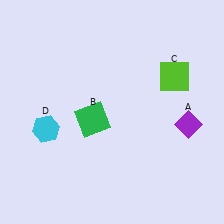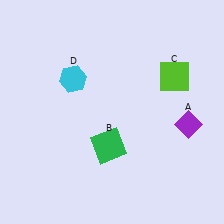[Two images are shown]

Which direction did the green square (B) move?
The green square (B) moved down.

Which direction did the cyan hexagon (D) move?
The cyan hexagon (D) moved up.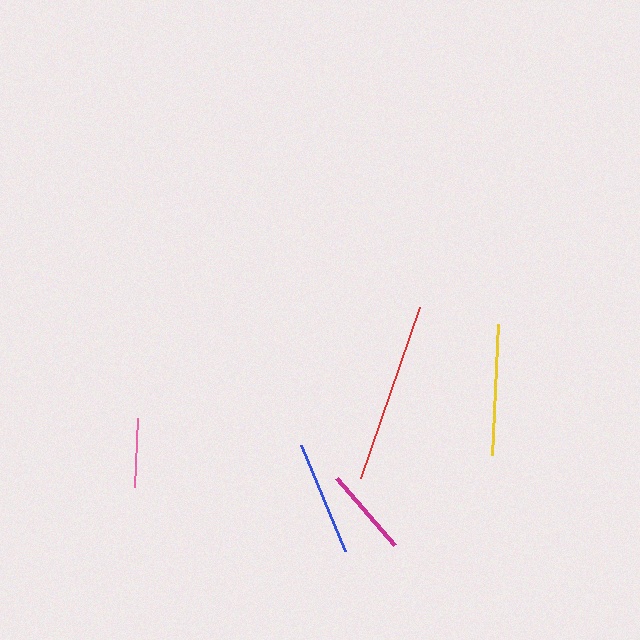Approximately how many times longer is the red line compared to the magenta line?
The red line is approximately 2.0 times the length of the magenta line.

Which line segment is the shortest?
The pink line is the shortest at approximately 69 pixels.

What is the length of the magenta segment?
The magenta segment is approximately 89 pixels long.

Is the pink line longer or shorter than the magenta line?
The magenta line is longer than the pink line.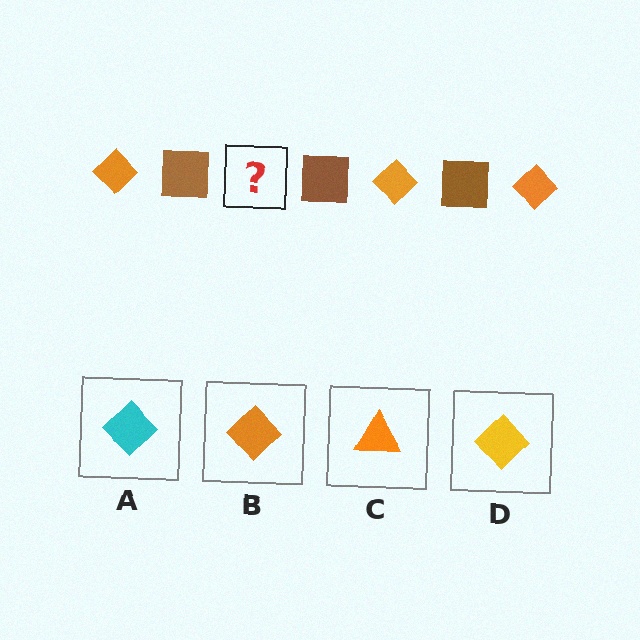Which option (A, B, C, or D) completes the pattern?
B.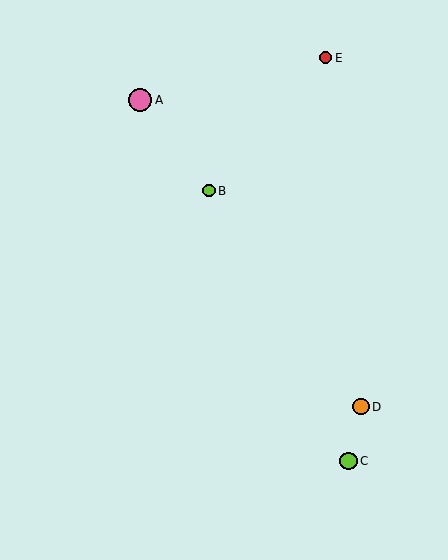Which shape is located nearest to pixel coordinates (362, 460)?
The lime circle (labeled C) at (349, 461) is nearest to that location.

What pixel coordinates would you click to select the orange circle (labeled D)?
Click at (361, 407) to select the orange circle D.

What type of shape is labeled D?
Shape D is an orange circle.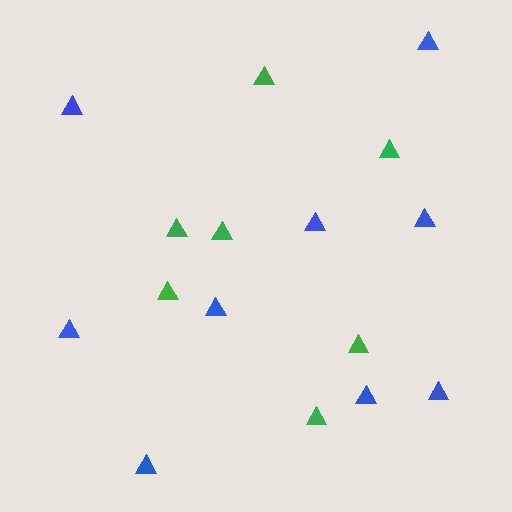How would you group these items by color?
There are 2 groups: one group of green triangles (7) and one group of blue triangles (9).